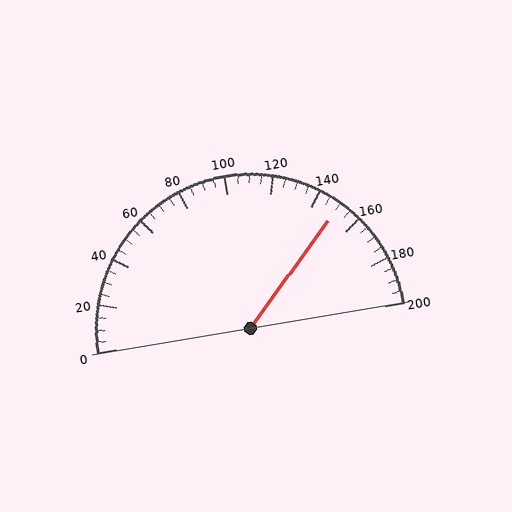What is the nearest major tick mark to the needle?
The nearest major tick mark is 160.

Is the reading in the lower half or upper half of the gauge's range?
The reading is in the upper half of the range (0 to 200).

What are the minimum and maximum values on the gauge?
The gauge ranges from 0 to 200.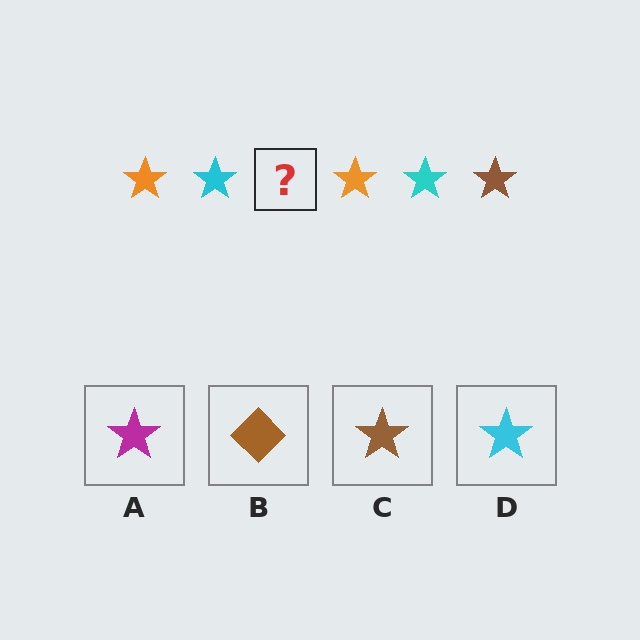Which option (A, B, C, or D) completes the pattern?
C.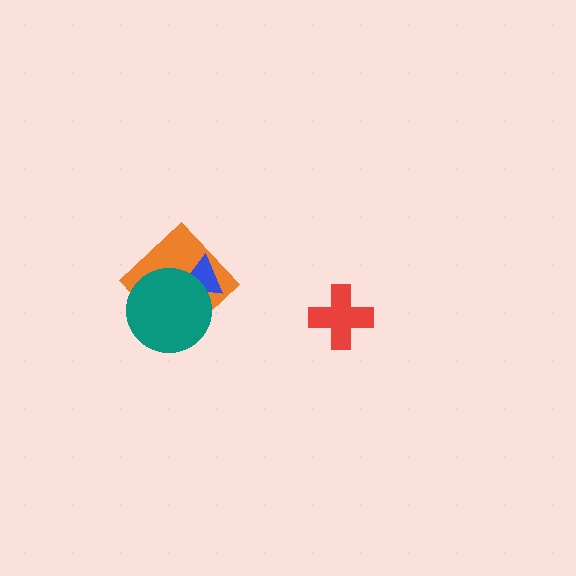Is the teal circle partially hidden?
No, no other shape covers it.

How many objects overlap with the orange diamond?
2 objects overlap with the orange diamond.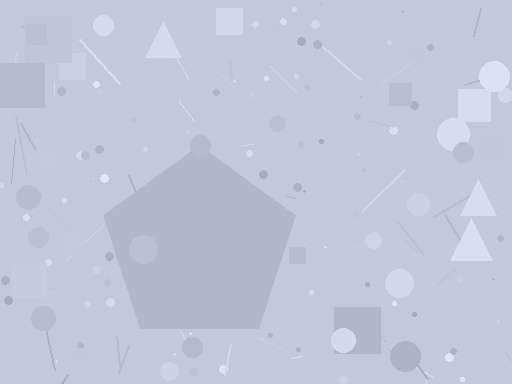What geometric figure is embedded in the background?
A pentagon is embedded in the background.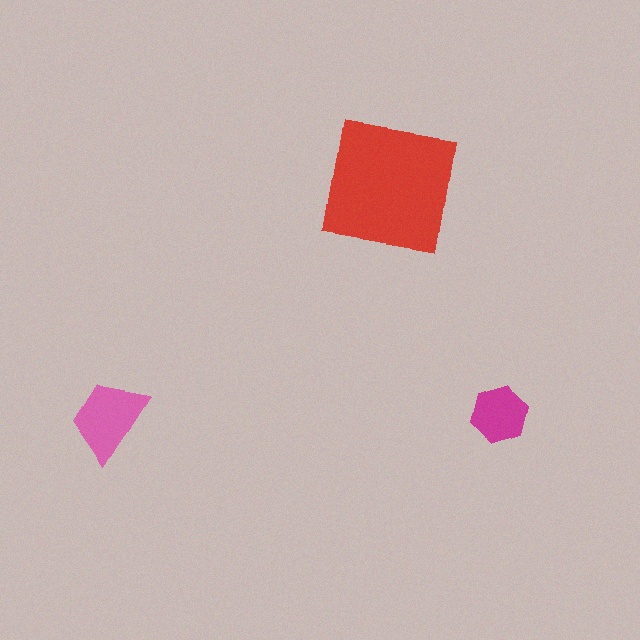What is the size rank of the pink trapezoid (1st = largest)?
2nd.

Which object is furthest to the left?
The pink trapezoid is leftmost.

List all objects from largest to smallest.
The red square, the pink trapezoid, the magenta hexagon.